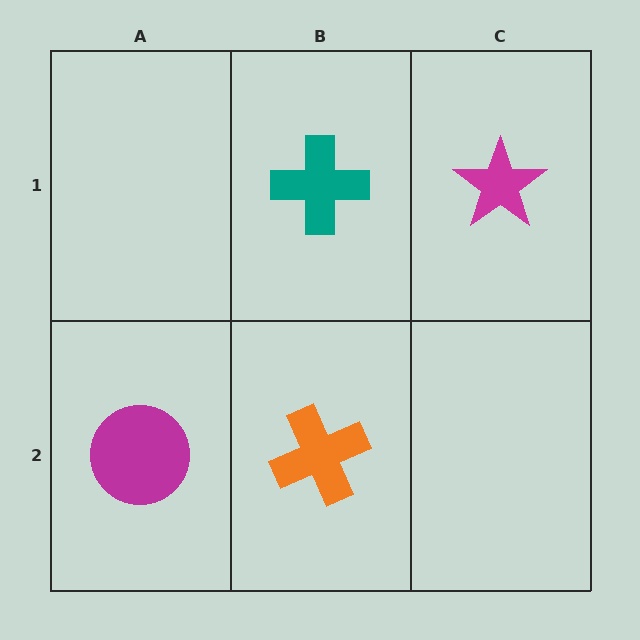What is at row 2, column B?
An orange cross.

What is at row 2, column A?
A magenta circle.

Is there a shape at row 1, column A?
No, that cell is empty.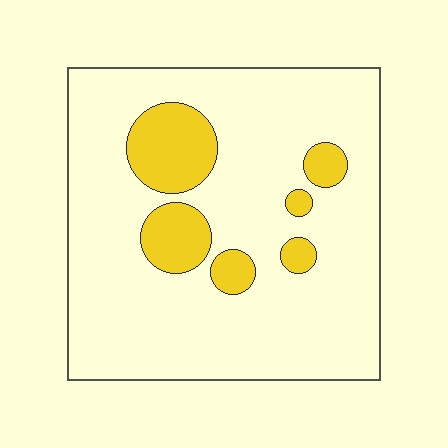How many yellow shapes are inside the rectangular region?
6.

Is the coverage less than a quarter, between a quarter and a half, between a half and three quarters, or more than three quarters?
Less than a quarter.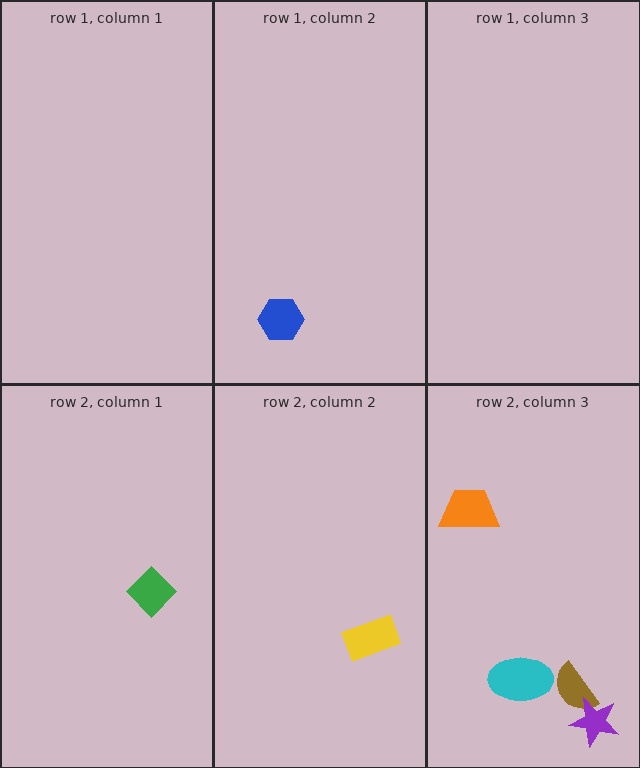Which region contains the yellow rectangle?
The row 2, column 2 region.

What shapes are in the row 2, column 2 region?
The yellow rectangle.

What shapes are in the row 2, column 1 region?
The green diamond.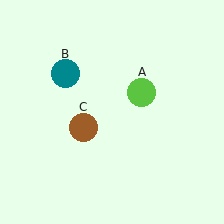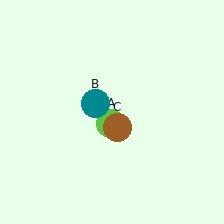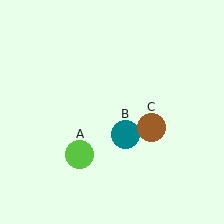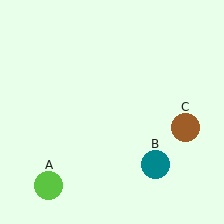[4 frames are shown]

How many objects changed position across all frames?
3 objects changed position: lime circle (object A), teal circle (object B), brown circle (object C).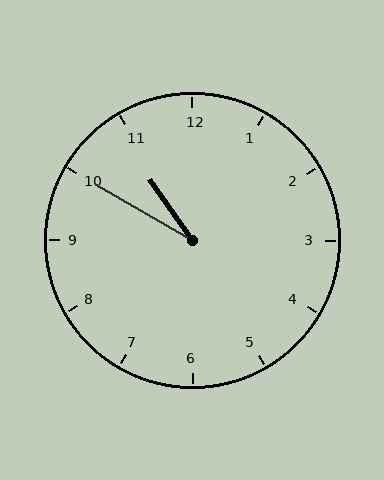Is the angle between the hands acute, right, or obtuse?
It is acute.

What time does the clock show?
10:50.